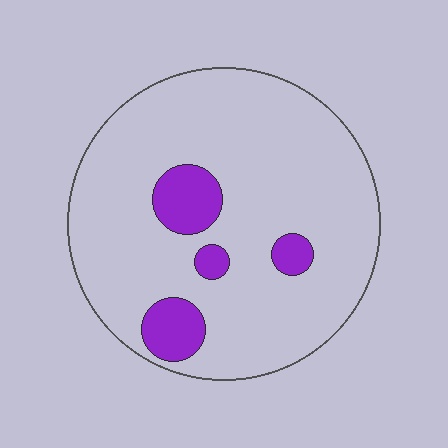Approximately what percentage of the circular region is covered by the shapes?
Approximately 15%.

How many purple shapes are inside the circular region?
4.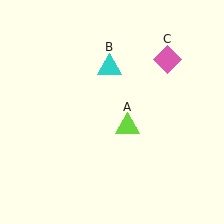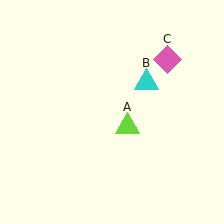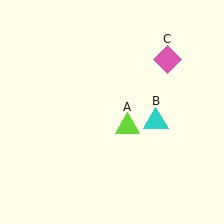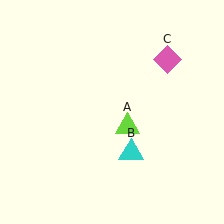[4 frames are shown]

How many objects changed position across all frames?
1 object changed position: cyan triangle (object B).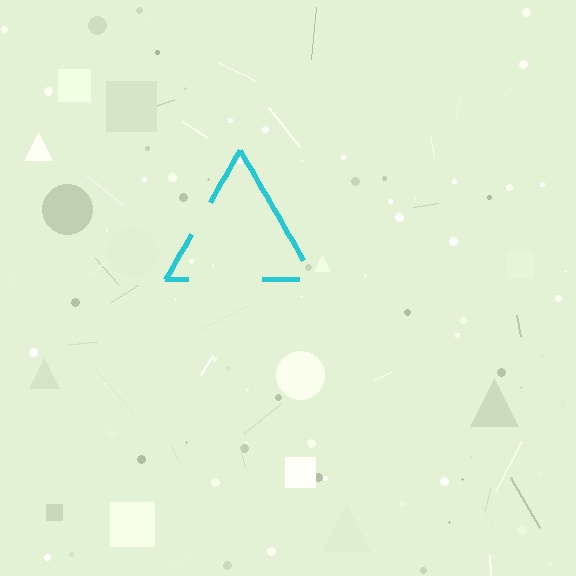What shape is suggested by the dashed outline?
The dashed outline suggests a triangle.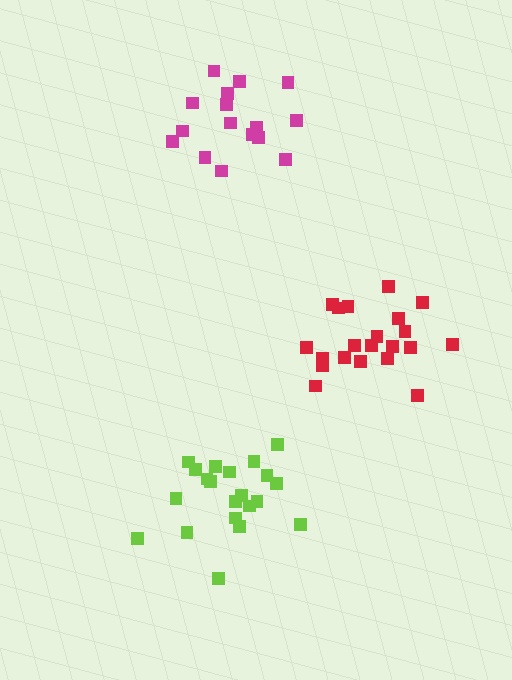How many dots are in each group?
Group 1: 21 dots, Group 2: 16 dots, Group 3: 21 dots (58 total).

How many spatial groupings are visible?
There are 3 spatial groupings.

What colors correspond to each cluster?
The clusters are colored: red, magenta, lime.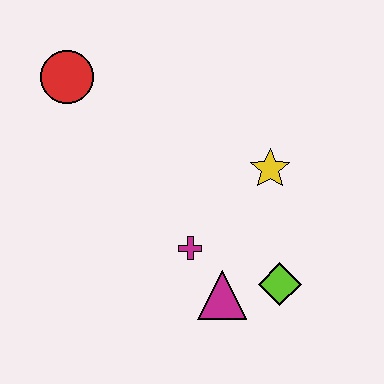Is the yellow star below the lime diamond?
No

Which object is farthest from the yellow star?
The red circle is farthest from the yellow star.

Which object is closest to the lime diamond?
The magenta triangle is closest to the lime diamond.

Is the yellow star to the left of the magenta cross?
No